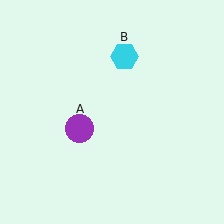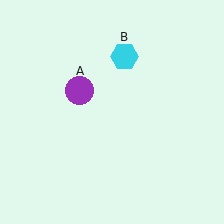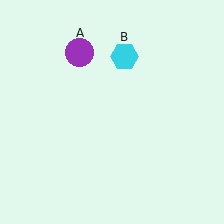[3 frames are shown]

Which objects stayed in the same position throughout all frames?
Cyan hexagon (object B) remained stationary.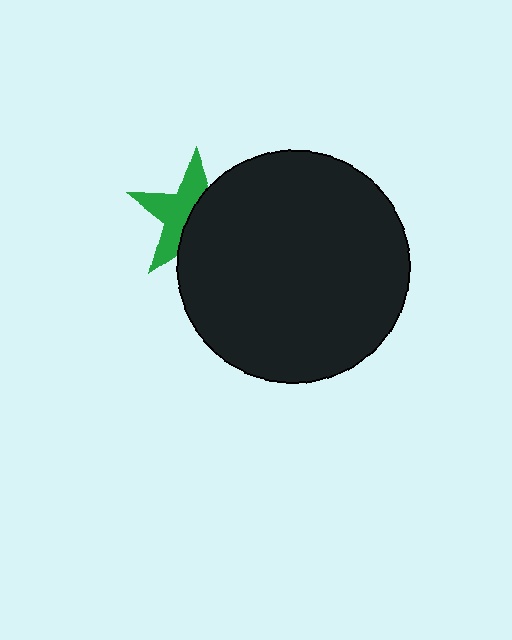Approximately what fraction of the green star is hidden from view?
Roughly 49% of the green star is hidden behind the black circle.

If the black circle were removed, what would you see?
You would see the complete green star.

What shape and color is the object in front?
The object in front is a black circle.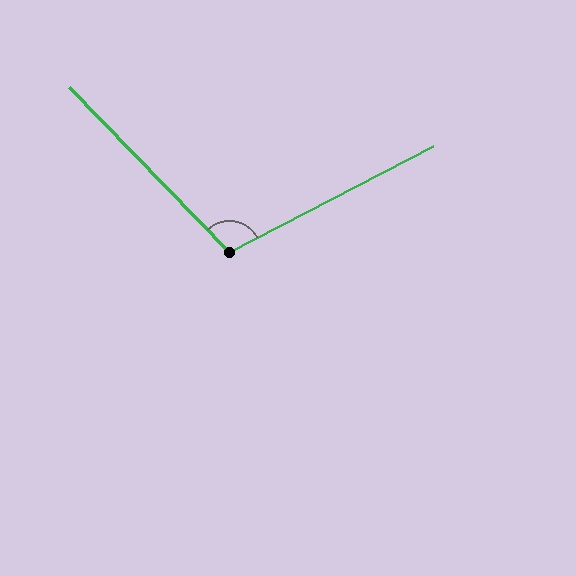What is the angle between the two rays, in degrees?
Approximately 107 degrees.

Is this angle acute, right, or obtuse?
It is obtuse.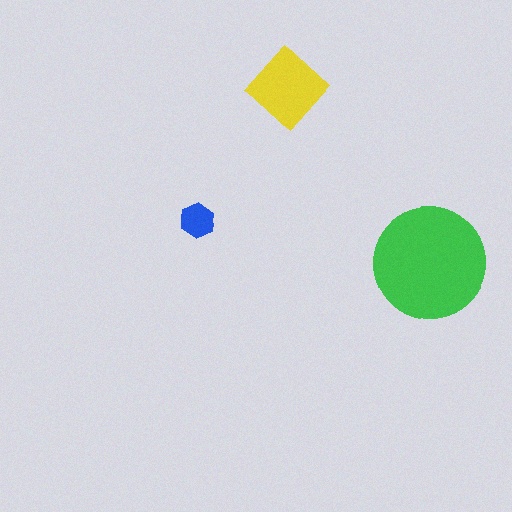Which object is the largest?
The green circle.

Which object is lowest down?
The green circle is bottommost.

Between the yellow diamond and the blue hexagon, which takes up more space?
The yellow diamond.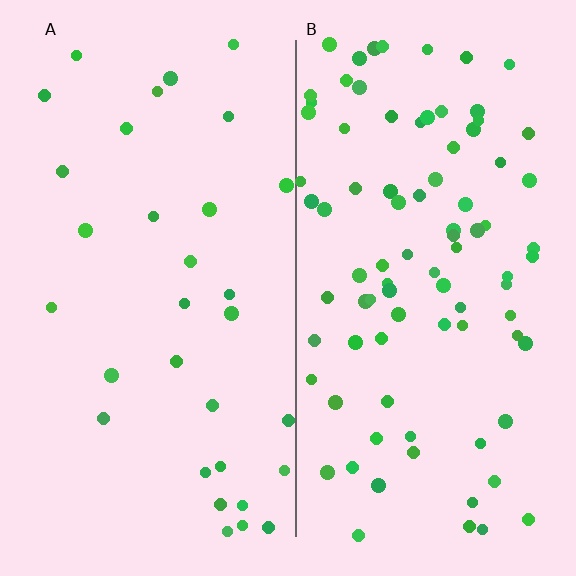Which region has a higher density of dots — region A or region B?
B (the right).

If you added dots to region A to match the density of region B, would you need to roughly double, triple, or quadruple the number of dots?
Approximately triple.